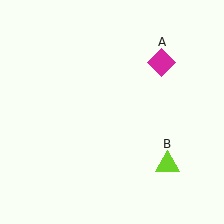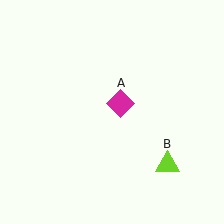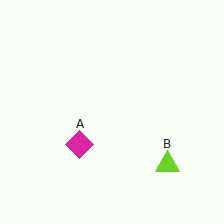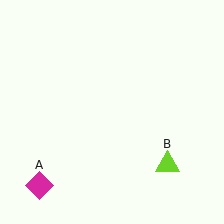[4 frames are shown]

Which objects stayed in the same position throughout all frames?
Lime triangle (object B) remained stationary.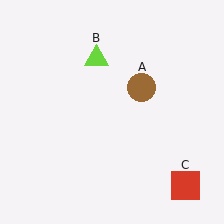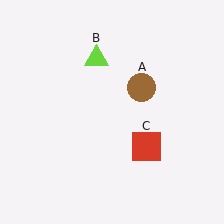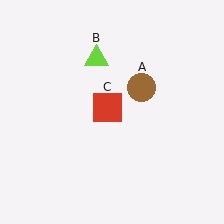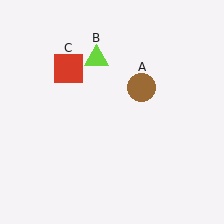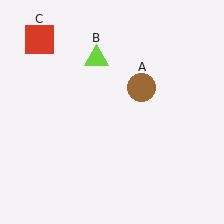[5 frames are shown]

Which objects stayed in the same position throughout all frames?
Brown circle (object A) and lime triangle (object B) remained stationary.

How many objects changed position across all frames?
1 object changed position: red square (object C).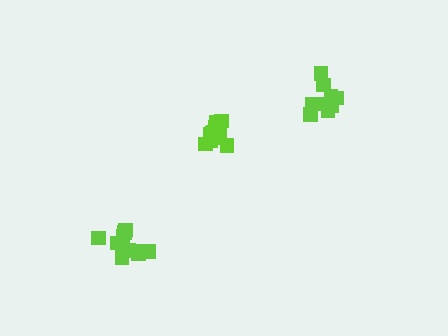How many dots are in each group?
Group 1: 12 dots, Group 2: 10 dots, Group 3: 10 dots (32 total).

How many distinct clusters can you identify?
There are 3 distinct clusters.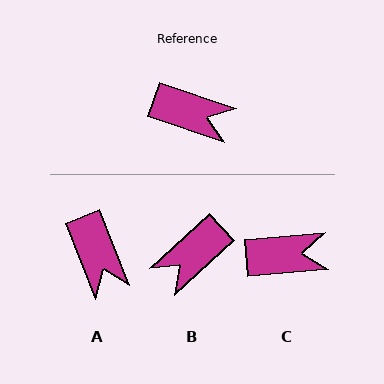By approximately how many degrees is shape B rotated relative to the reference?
Approximately 119 degrees clockwise.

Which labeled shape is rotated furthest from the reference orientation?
B, about 119 degrees away.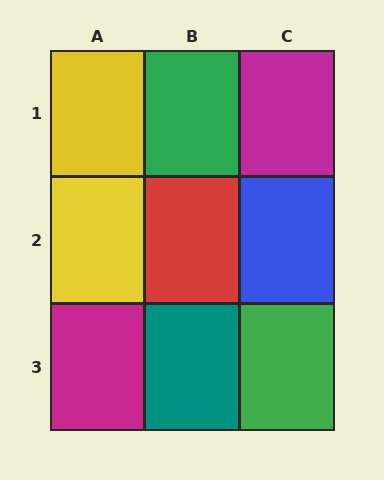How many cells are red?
1 cell is red.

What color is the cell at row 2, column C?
Blue.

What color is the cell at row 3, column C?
Green.